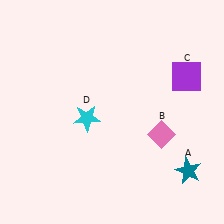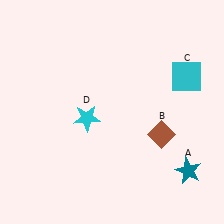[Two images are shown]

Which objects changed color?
B changed from pink to brown. C changed from purple to cyan.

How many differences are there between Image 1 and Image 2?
There are 2 differences between the two images.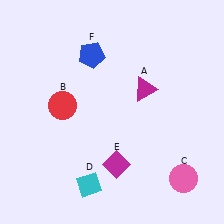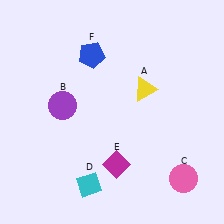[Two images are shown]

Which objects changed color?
A changed from magenta to yellow. B changed from red to purple.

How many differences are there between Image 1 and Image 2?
There are 2 differences between the two images.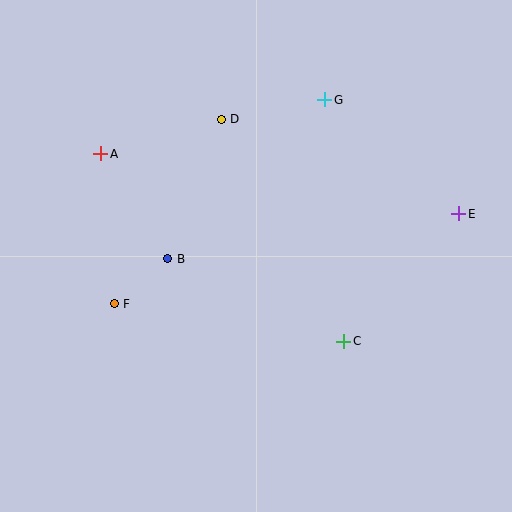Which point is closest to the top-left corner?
Point A is closest to the top-left corner.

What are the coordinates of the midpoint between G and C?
The midpoint between G and C is at (334, 220).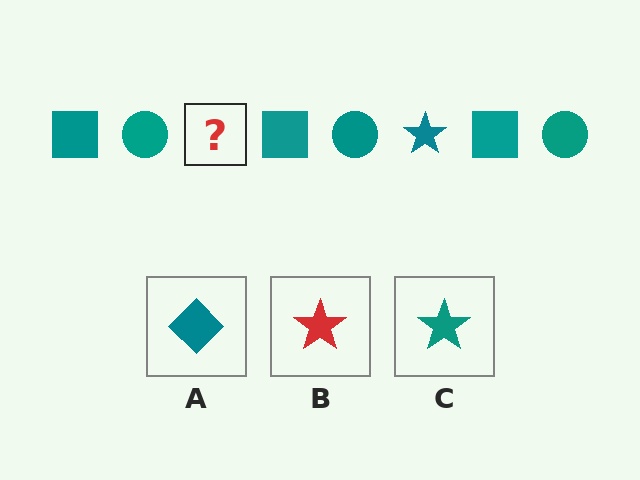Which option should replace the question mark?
Option C.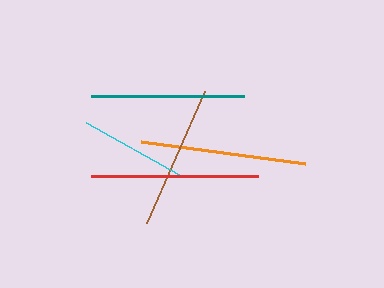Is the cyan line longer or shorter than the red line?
The red line is longer than the cyan line.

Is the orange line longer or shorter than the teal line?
The orange line is longer than the teal line.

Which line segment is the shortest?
The cyan line is the shortest at approximately 107 pixels.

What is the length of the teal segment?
The teal segment is approximately 153 pixels long.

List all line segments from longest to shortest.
From longest to shortest: red, orange, teal, brown, cyan.